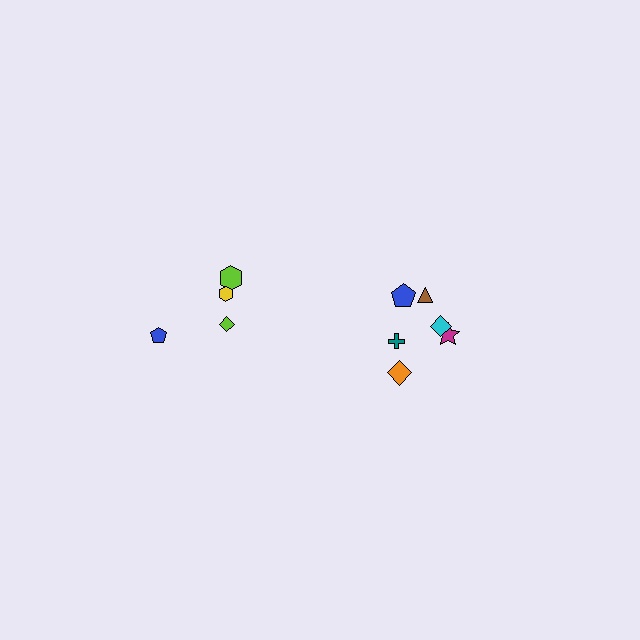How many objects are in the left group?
There are 4 objects.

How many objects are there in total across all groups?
There are 10 objects.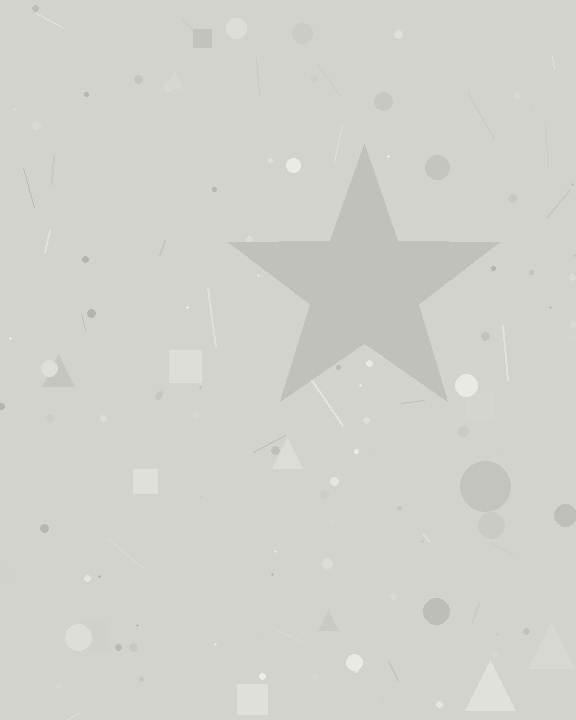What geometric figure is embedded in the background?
A star is embedded in the background.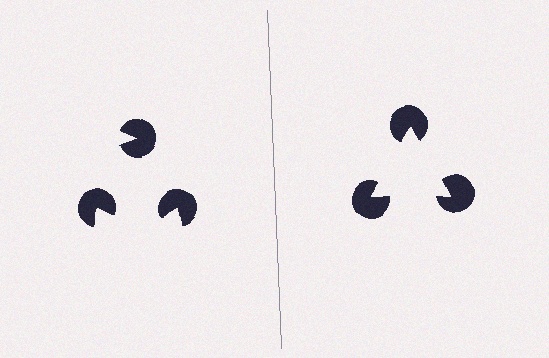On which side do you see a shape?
An illusory triangle appears on the right side. On the left side the wedge cuts are rotated, so no coherent shape forms.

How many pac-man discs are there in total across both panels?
6 — 3 on each side.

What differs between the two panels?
The pac-man discs are positioned identically on both sides; only the wedge orientations differ. On the right they align to a triangle; on the left they are misaligned.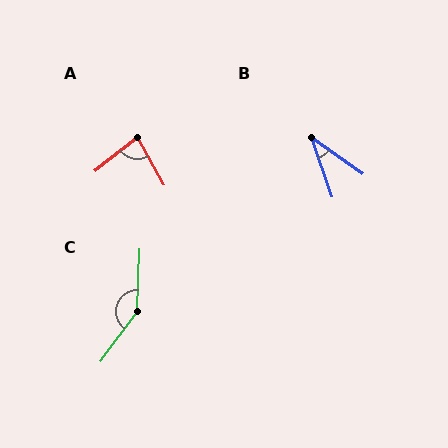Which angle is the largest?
C, at approximately 146 degrees.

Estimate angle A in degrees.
Approximately 82 degrees.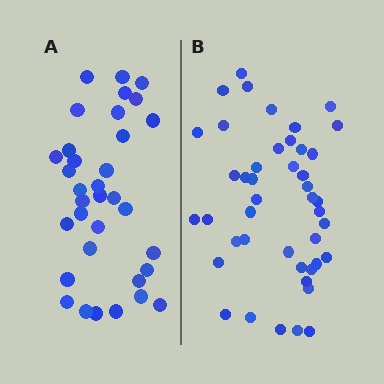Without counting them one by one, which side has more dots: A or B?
Region B (the right region) has more dots.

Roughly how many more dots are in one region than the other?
Region B has roughly 10 or so more dots than region A.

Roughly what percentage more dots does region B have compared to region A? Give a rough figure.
About 30% more.